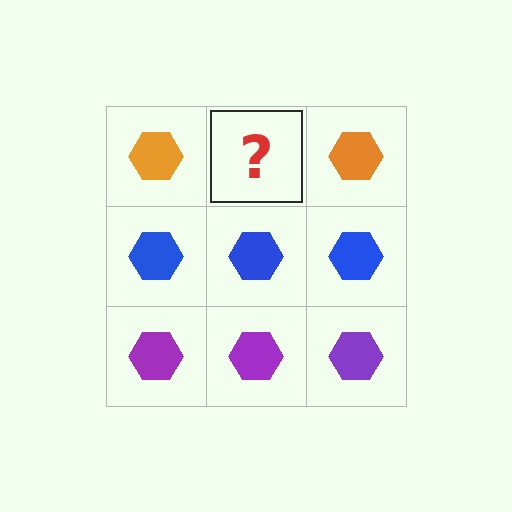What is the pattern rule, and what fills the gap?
The rule is that each row has a consistent color. The gap should be filled with an orange hexagon.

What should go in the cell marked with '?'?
The missing cell should contain an orange hexagon.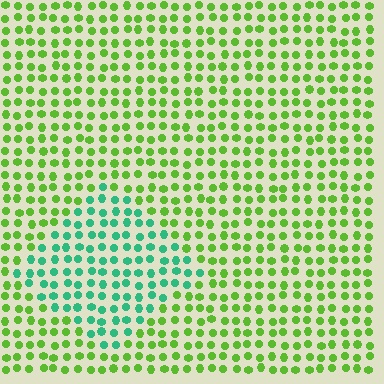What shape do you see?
I see a diamond.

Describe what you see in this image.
The image is filled with small lime elements in a uniform arrangement. A diamond-shaped region is visible where the elements are tinted to a slightly different hue, forming a subtle color boundary.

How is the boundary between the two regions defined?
The boundary is defined purely by a slight shift in hue (about 54 degrees). Spacing, size, and orientation are identical on both sides.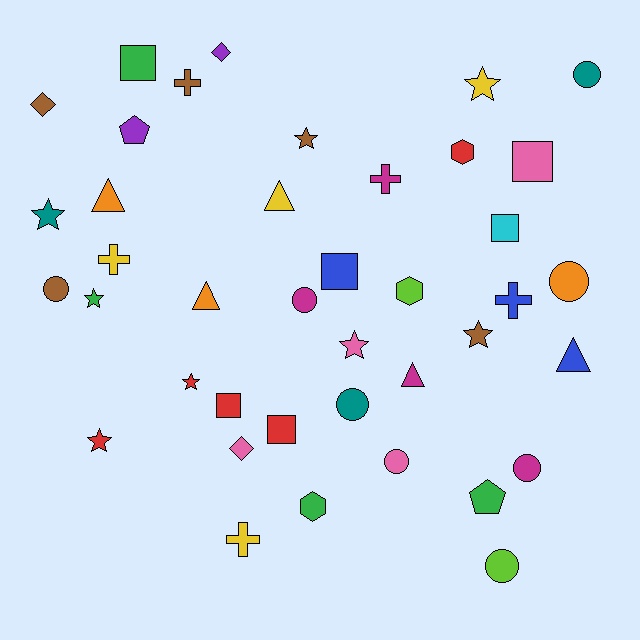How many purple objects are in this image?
There are 2 purple objects.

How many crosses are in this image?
There are 5 crosses.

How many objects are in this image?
There are 40 objects.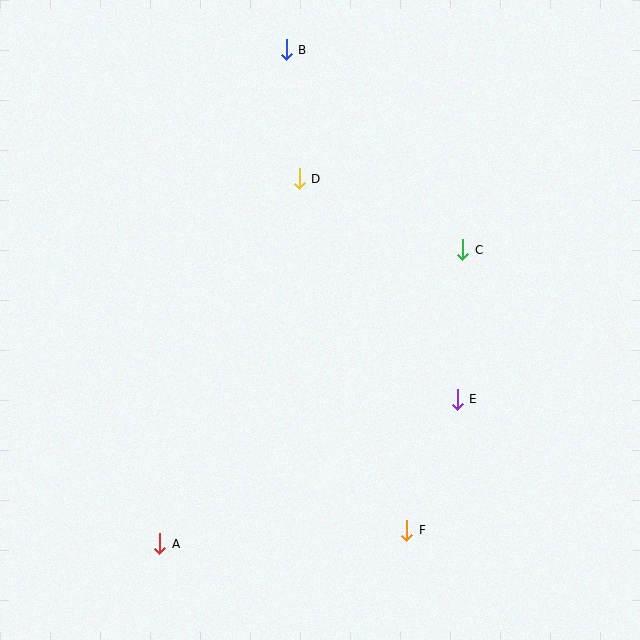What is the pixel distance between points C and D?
The distance between C and D is 179 pixels.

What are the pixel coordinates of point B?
Point B is at (286, 50).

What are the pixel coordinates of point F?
Point F is at (407, 530).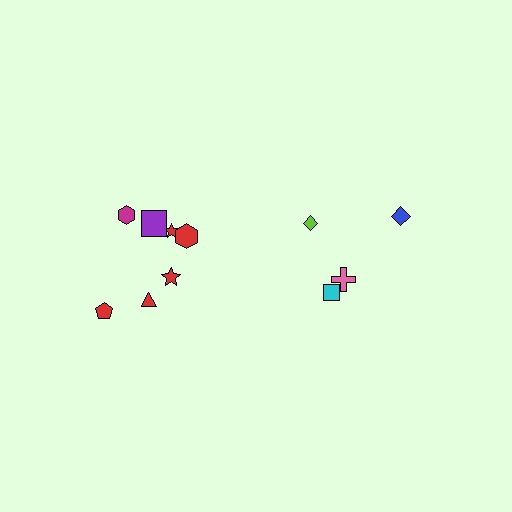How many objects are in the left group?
There are 7 objects.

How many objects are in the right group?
There are 4 objects.